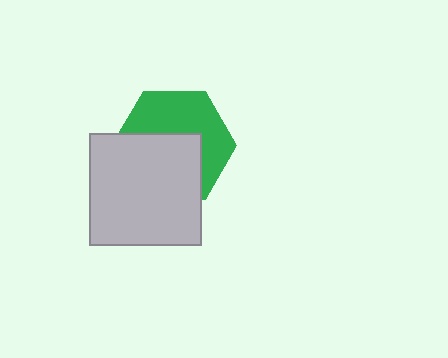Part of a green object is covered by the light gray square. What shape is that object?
It is a hexagon.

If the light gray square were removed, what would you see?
You would see the complete green hexagon.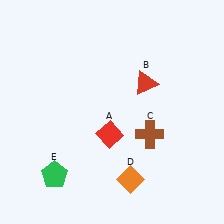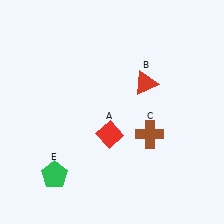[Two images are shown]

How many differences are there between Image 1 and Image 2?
There is 1 difference between the two images.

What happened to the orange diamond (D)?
The orange diamond (D) was removed in Image 2. It was in the bottom-right area of Image 1.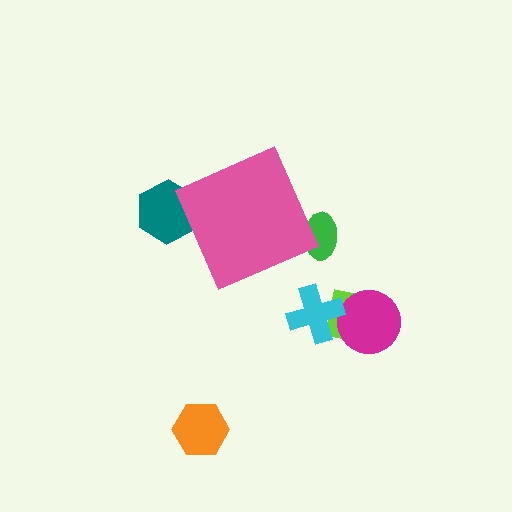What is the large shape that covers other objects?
A pink diamond.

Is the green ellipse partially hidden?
Yes, the green ellipse is partially hidden behind the pink diamond.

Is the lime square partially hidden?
No, the lime square is fully visible.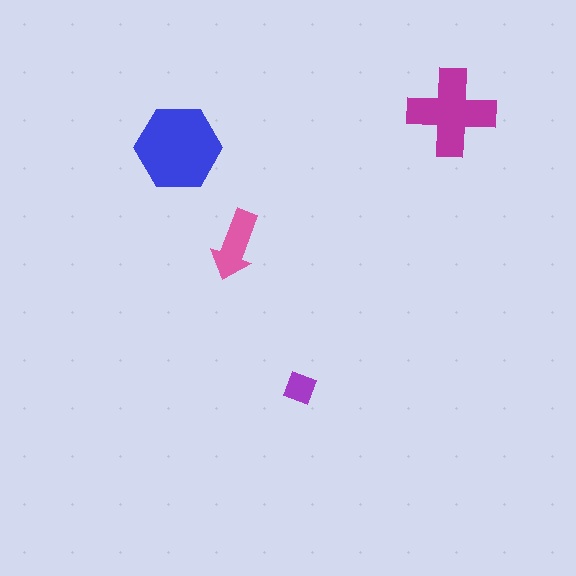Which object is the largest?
The blue hexagon.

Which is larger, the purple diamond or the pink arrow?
The pink arrow.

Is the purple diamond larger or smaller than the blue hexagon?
Smaller.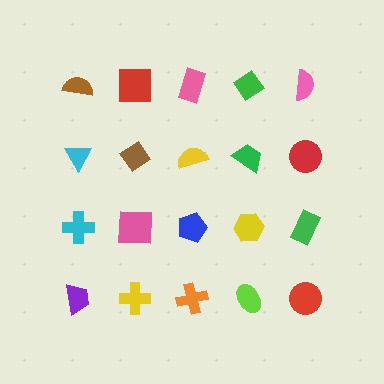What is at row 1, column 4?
A green diamond.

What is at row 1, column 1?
A brown semicircle.